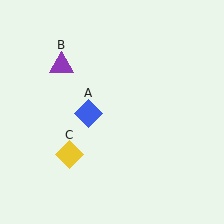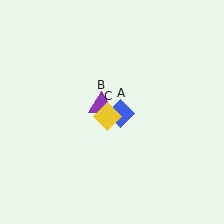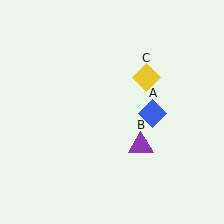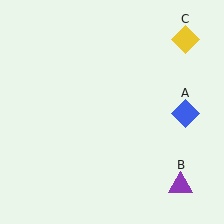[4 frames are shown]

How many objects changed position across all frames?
3 objects changed position: blue diamond (object A), purple triangle (object B), yellow diamond (object C).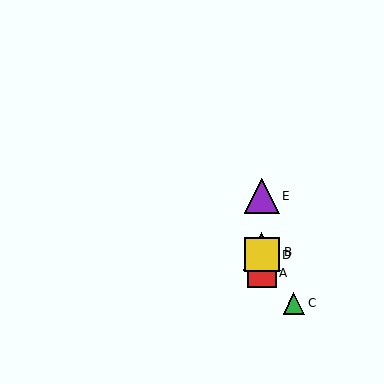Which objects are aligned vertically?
Objects A, B, D, E are aligned vertically.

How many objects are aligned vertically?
4 objects (A, B, D, E) are aligned vertically.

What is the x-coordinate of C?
Object C is at x≈294.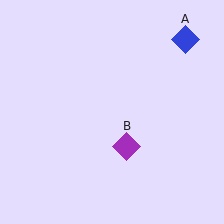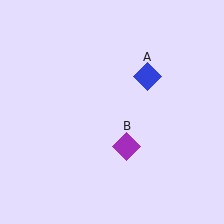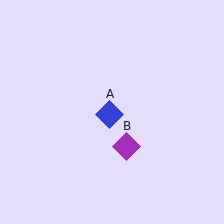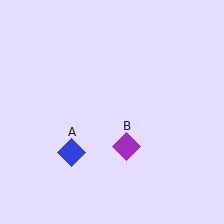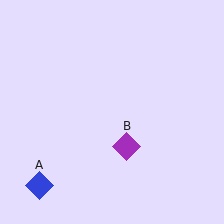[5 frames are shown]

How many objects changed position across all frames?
1 object changed position: blue diamond (object A).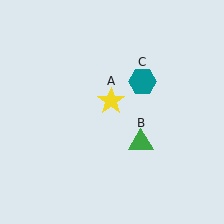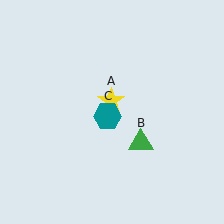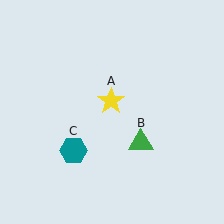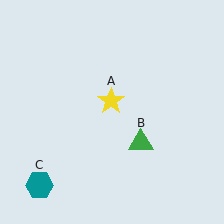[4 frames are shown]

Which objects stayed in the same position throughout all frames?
Yellow star (object A) and green triangle (object B) remained stationary.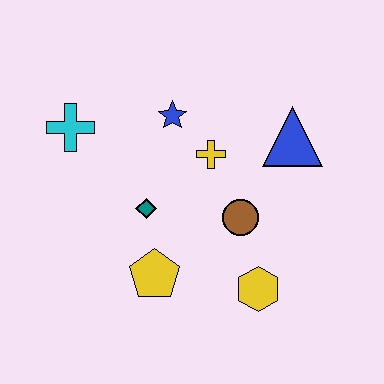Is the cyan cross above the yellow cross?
Yes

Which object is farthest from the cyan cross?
The yellow hexagon is farthest from the cyan cross.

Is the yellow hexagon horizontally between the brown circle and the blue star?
No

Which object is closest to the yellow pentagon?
The teal diamond is closest to the yellow pentagon.